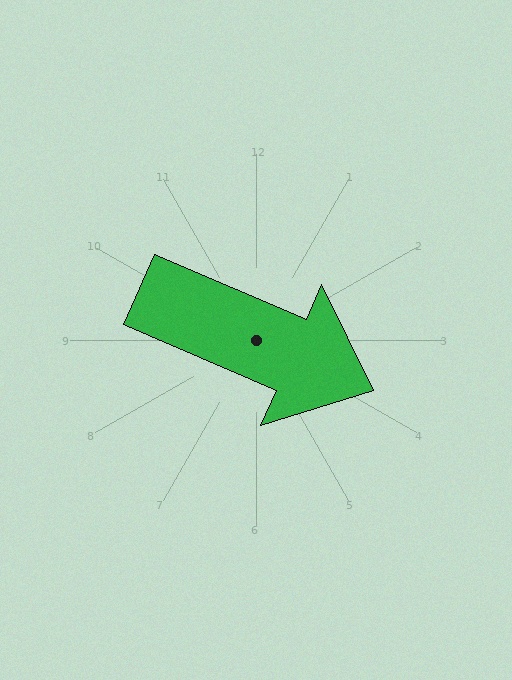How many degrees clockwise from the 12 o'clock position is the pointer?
Approximately 113 degrees.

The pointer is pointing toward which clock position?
Roughly 4 o'clock.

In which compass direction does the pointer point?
Southeast.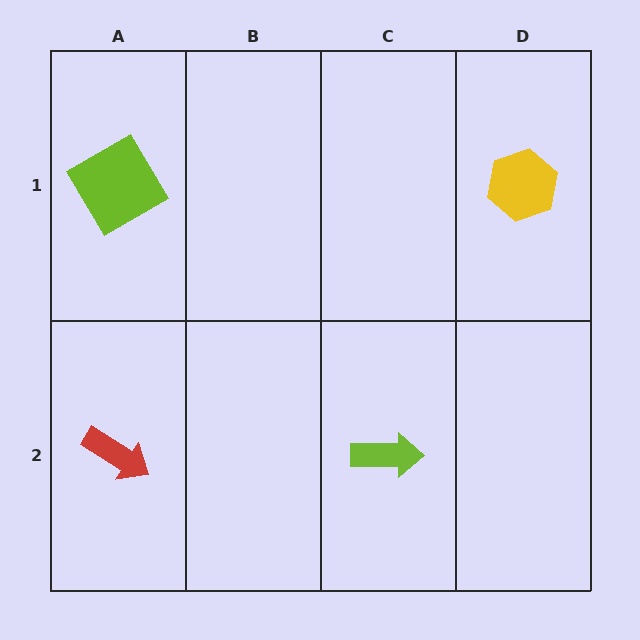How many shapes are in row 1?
2 shapes.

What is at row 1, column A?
A lime diamond.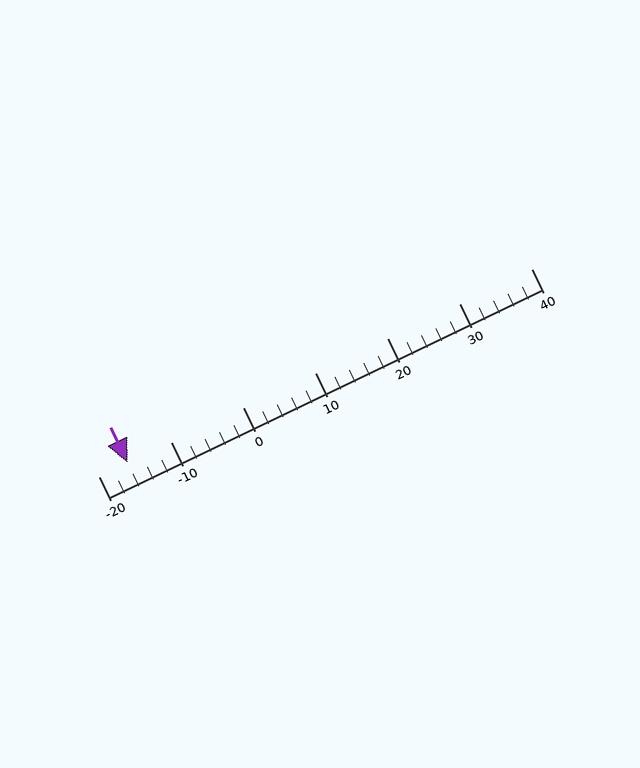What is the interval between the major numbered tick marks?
The major tick marks are spaced 10 units apart.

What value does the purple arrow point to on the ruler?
The purple arrow points to approximately -16.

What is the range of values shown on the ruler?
The ruler shows values from -20 to 40.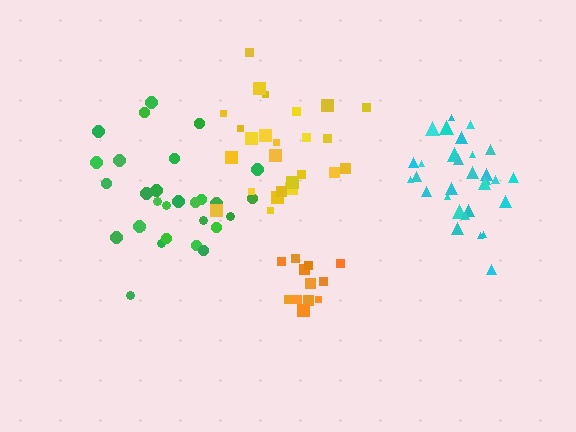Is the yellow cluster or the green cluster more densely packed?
Yellow.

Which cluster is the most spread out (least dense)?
Green.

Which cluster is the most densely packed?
Orange.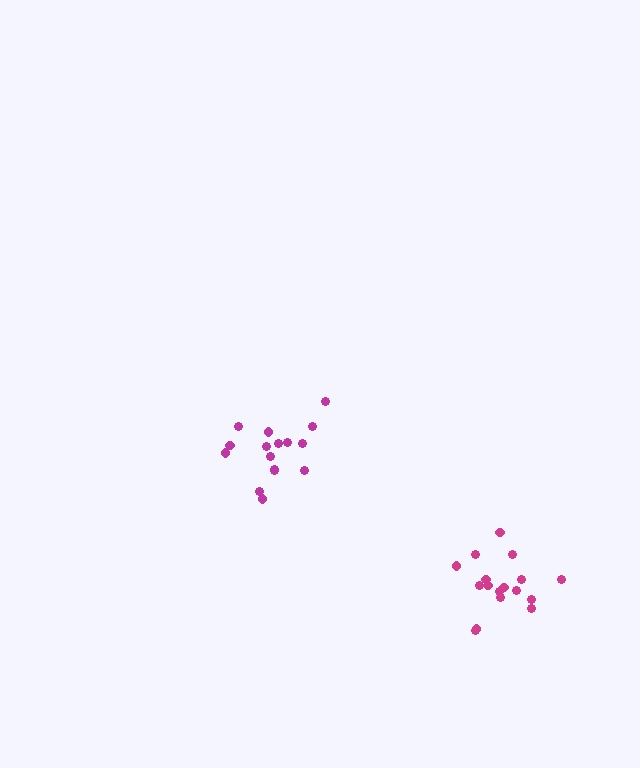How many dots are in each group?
Group 1: 17 dots, Group 2: 16 dots (33 total).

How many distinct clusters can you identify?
There are 2 distinct clusters.